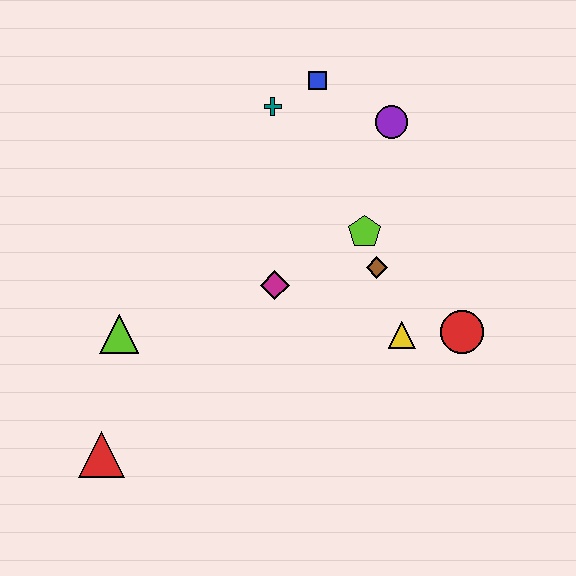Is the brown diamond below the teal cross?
Yes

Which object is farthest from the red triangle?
The purple circle is farthest from the red triangle.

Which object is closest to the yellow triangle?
The red circle is closest to the yellow triangle.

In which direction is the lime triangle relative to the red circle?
The lime triangle is to the left of the red circle.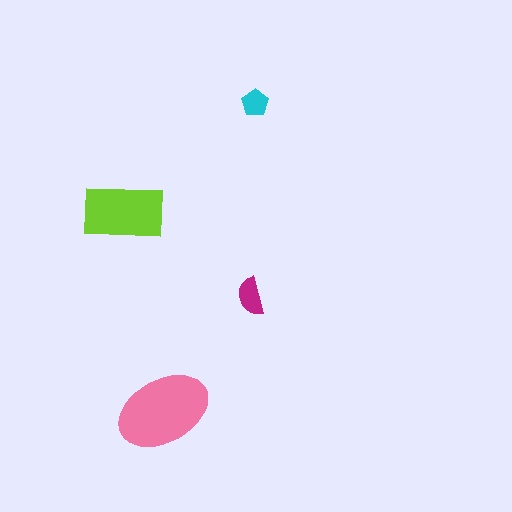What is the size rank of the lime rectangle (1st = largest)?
2nd.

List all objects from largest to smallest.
The pink ellipse, the lime rectangle, the magenta semicircle, the cyan pentagon.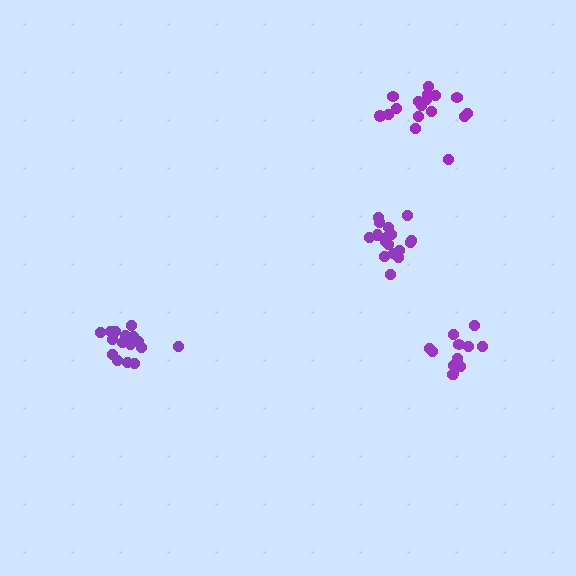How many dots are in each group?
Group 1: 17 dots, Group 2: 17 dots, Group 3: 12 dots, Group 4: 18 dots (64 total).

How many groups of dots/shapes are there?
There are 4 groups.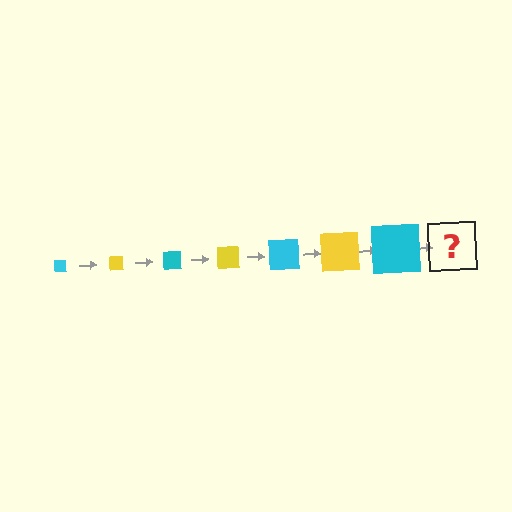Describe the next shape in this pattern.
It should be a yellow square, larger than the previous one.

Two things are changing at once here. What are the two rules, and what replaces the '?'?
The two rules are that the square grows larger each step and the color cycles through cyan and yellow. The '?' should be a yellow square, larger than the previous one.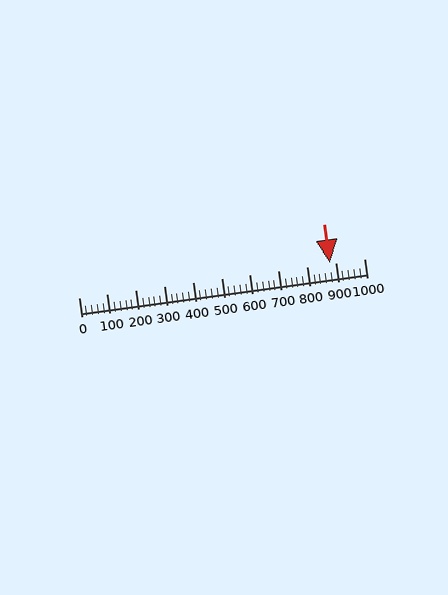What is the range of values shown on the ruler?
The ruler shows values from 0 to 1000.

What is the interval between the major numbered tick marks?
The major tick marks are spaced 100 units apart.